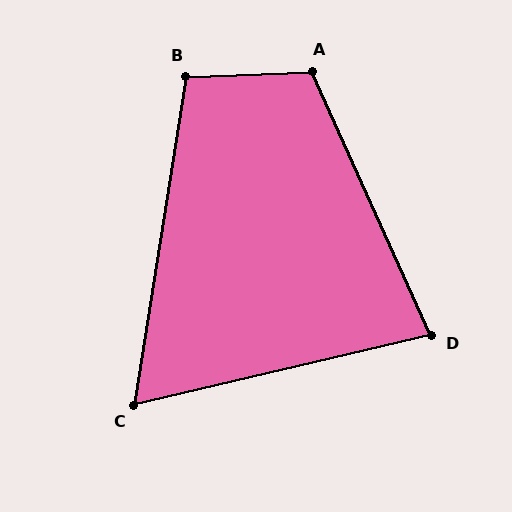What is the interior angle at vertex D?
Approximately 79 degrees (acute).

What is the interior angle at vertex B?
Approximately 101 degrees (obtuse).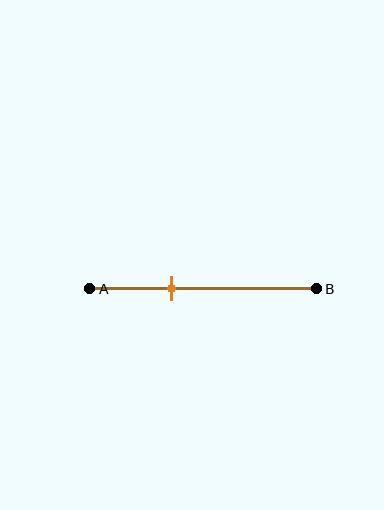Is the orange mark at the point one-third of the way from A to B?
Yes, the mark is approximately at the one-third point.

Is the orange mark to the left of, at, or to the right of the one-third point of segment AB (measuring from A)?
The orange mark is approximately at the one-third point of segment AB.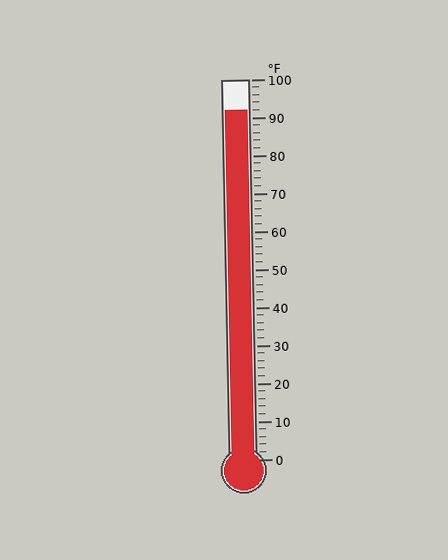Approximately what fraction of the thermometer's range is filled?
The thermometer is filled to approximately 90% of its range.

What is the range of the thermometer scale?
The thermometer scale ranges from 0°F to 100°F.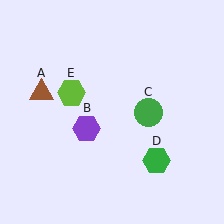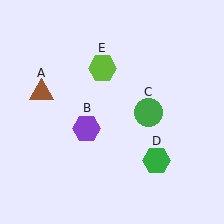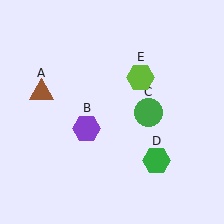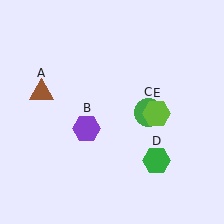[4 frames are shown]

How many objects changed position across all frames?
1 object changed position: lime hexagon (object E).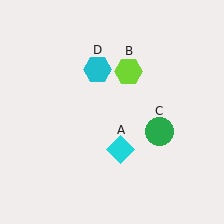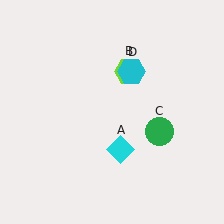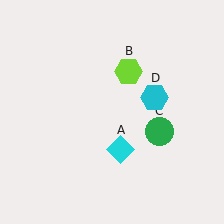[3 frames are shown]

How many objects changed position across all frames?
1 object changed position: cyan hexagon (object D).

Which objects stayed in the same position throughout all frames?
Cyan diamond (object A) and lime hexagon (object B) and green circle (object C) remained stationary.